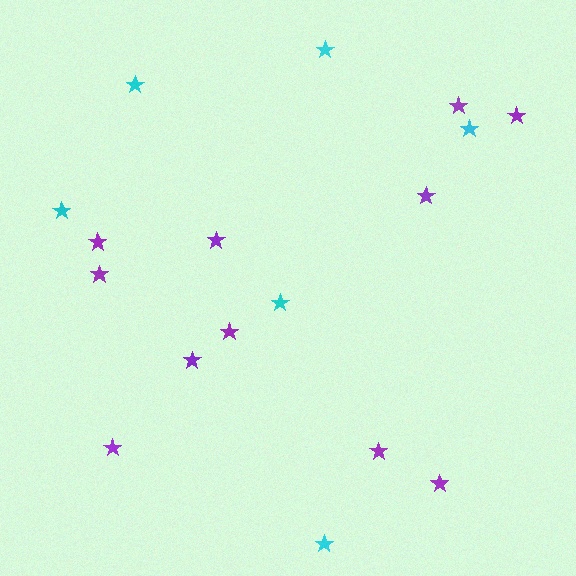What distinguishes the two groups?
There are 2 groups: one group of purple stars (11) and one group of cyan stars (6).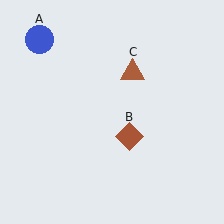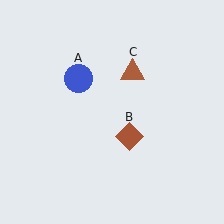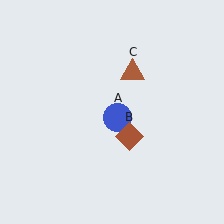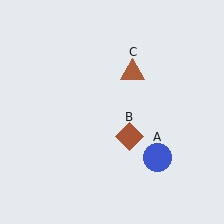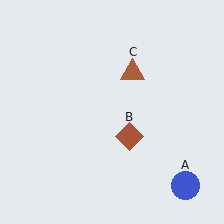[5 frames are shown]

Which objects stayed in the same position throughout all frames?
Brown diamond (object B) and brown triangle (object C) remained stationary.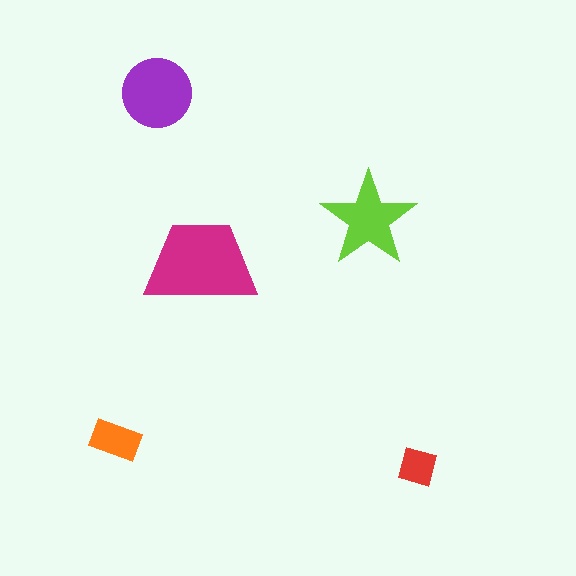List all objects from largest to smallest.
The magenta trapezoid, the purple circle, the lime star, the orange rectangle, the red square.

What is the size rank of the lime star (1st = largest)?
3rd.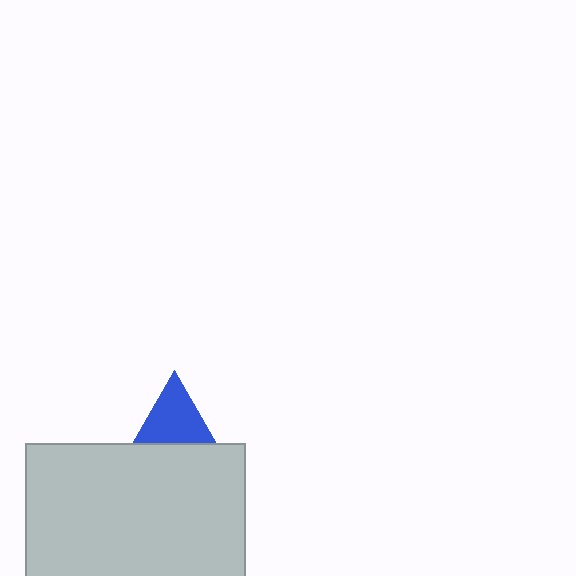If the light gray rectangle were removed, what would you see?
You would see the complete blue triangle.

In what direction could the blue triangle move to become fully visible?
The blue triangle could move up. That would shift it out from behind the light gray rectangle entirely.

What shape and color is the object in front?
The object in front is a light gray rectangle.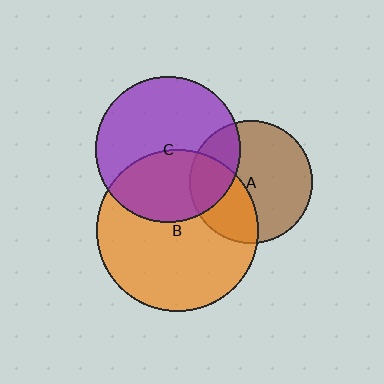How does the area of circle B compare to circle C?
Approximately 1.2 times.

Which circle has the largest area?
Circle B (orange).